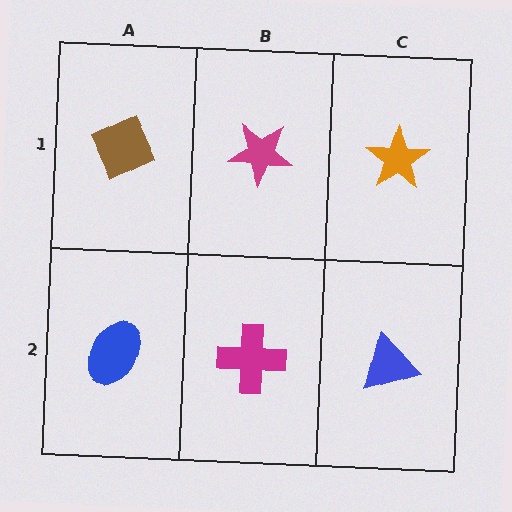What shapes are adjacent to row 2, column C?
An orange star (row 1, column C), a magenta cross (row 2, column B).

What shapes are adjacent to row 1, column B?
A magenta cross (row 2, column B), a brown diamond (row 1, column A), an orange star (row 1, column C).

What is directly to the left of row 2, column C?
A magenta cross.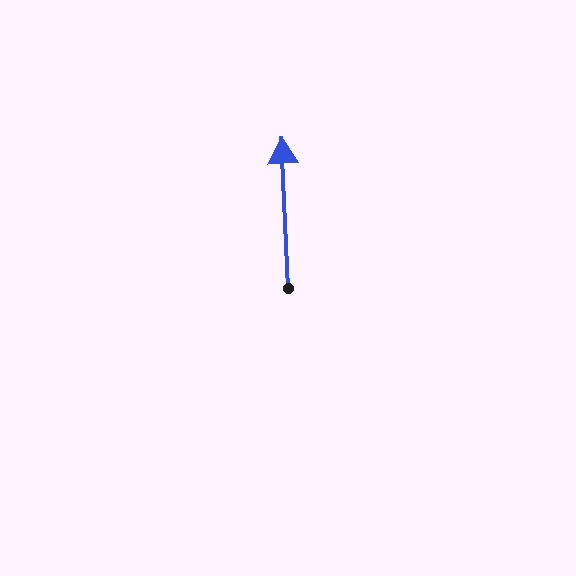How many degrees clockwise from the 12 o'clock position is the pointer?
Approximately 358 degrees.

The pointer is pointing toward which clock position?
Roughly 12 o'clock.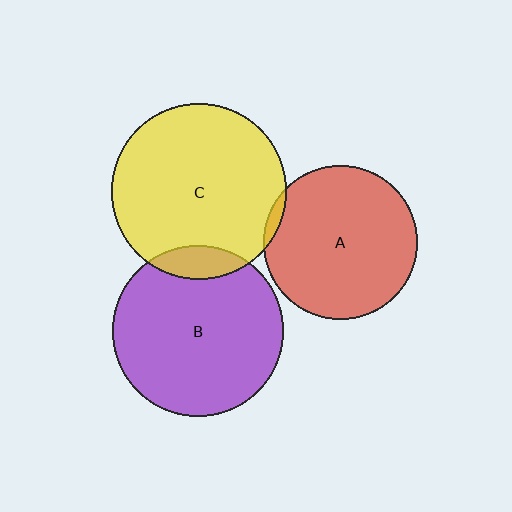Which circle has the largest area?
Circle C (yellow).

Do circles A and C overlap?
Yes.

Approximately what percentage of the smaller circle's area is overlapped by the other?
Approximately 5%.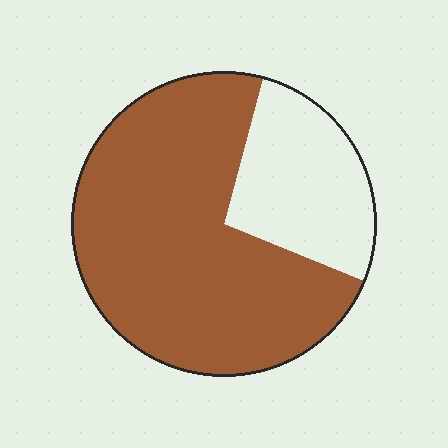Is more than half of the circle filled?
Yes.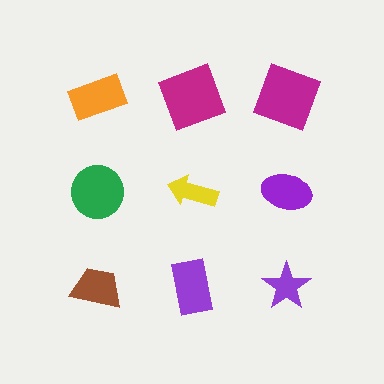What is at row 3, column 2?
A purple rectangle.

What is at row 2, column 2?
A yellow arrow.